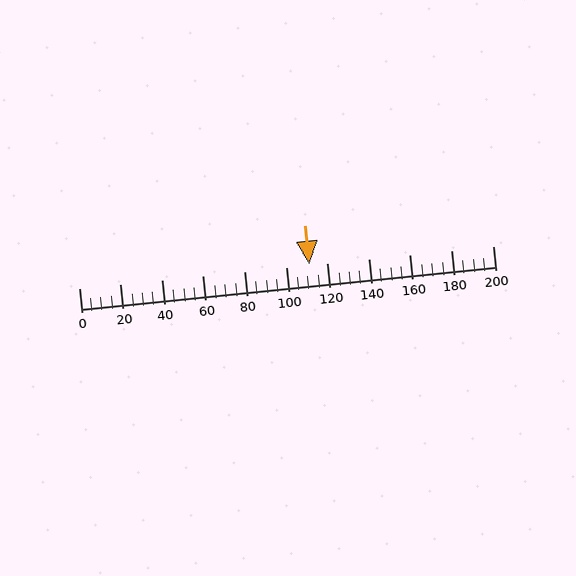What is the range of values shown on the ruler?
The ruler shows values from 0 to 200.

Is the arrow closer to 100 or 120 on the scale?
The arrow is closer to 120.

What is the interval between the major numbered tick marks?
The major tick marks are spaced 20 units apart.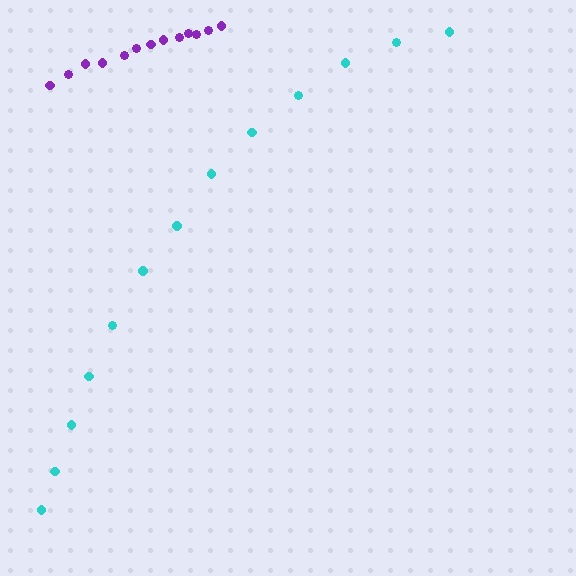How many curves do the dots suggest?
There are 2 distinct paths.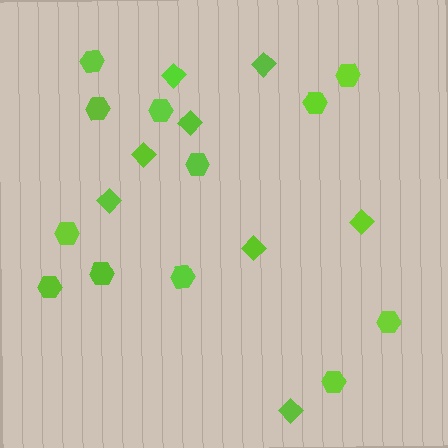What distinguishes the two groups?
There are 2 groups: one group of diamonds (8) and one group of hexagons (12).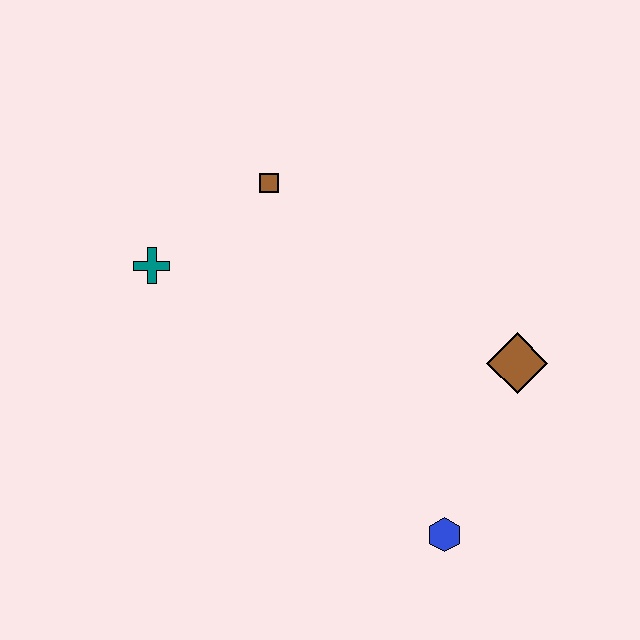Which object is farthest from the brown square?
The blue hexagon is farthest from the brown square.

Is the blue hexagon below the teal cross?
Yes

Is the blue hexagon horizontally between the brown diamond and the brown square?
Yes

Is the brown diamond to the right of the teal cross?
Yes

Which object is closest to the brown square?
The teal cross is closest to the brown square.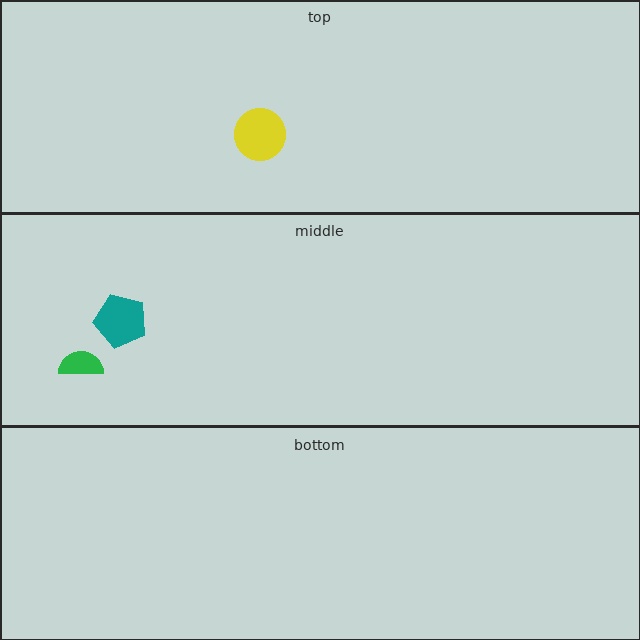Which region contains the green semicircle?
The middle region.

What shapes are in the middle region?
The green semicircle, the teal pentagon.